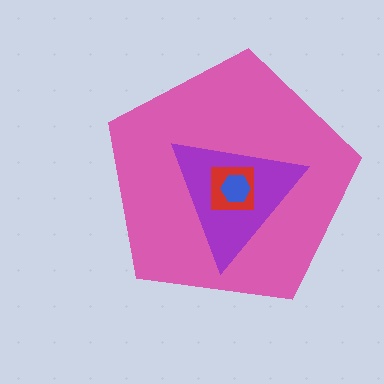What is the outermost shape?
The pink pentagon.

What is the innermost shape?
The blue hexagon.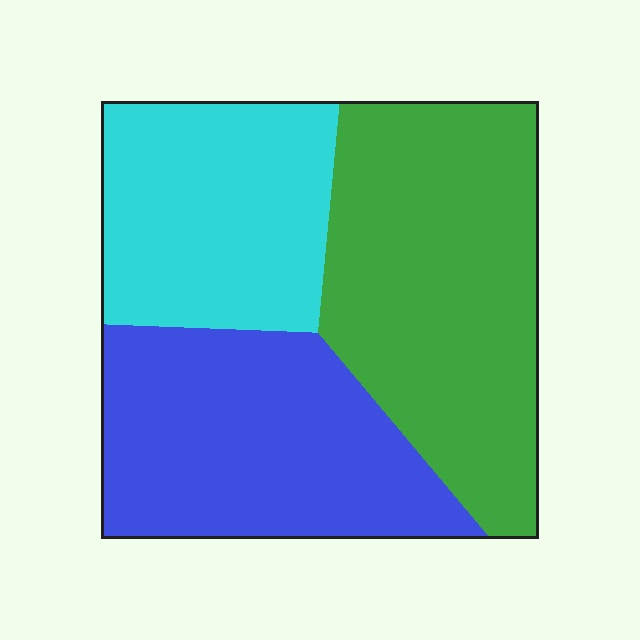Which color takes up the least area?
Cyan, at roughly 25%.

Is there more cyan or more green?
Green.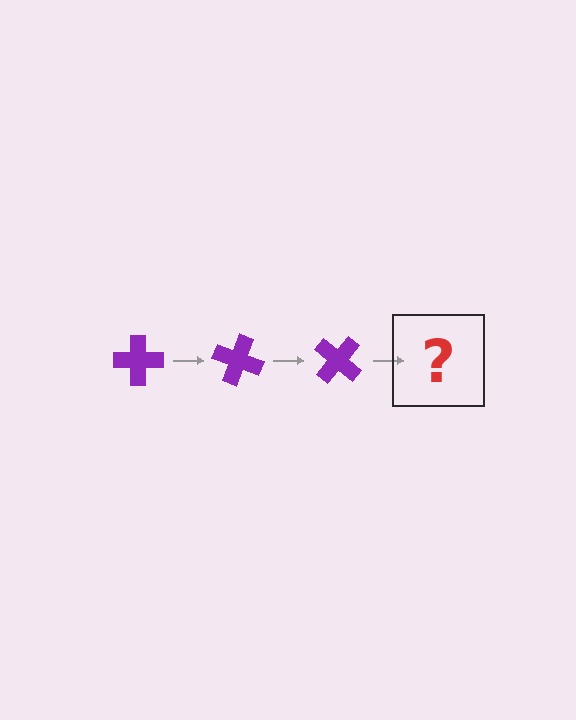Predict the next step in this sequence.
The next step is a purple cross rotated 60 degrees.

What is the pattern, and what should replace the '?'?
The pattern is that the cross rotates 20 degrees each step. The '?' should be a purple cross rotated 60 degrees.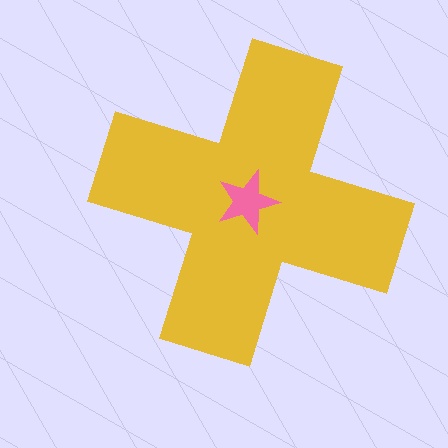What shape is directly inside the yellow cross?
The pink star.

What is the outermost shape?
The yellow cross.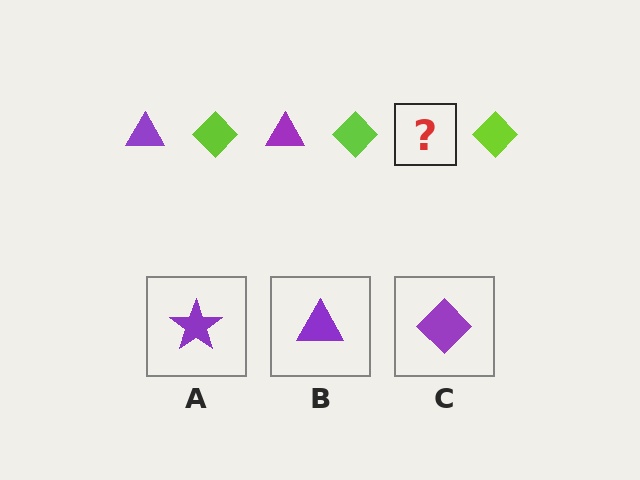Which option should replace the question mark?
Option B.